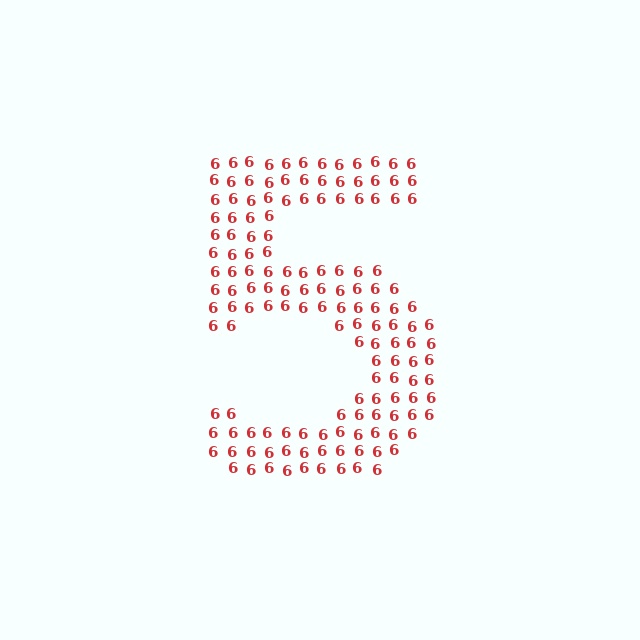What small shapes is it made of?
It is made of small digit 6's.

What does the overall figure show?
The overall figure shows the digit 5.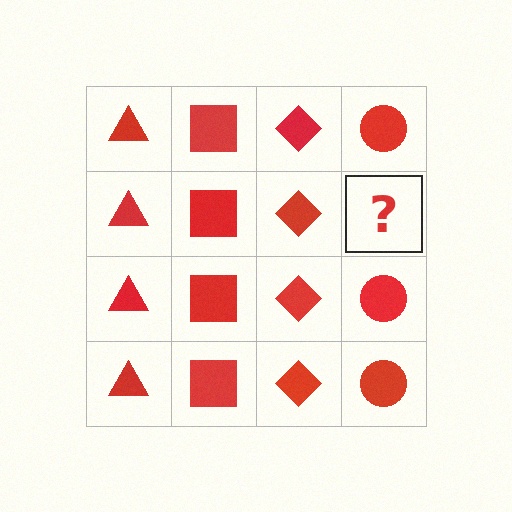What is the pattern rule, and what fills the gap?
The rule is that each column has a consistent shape. The gap should be filled with a red circle.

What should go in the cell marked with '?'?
The missing cell should contain a red circle.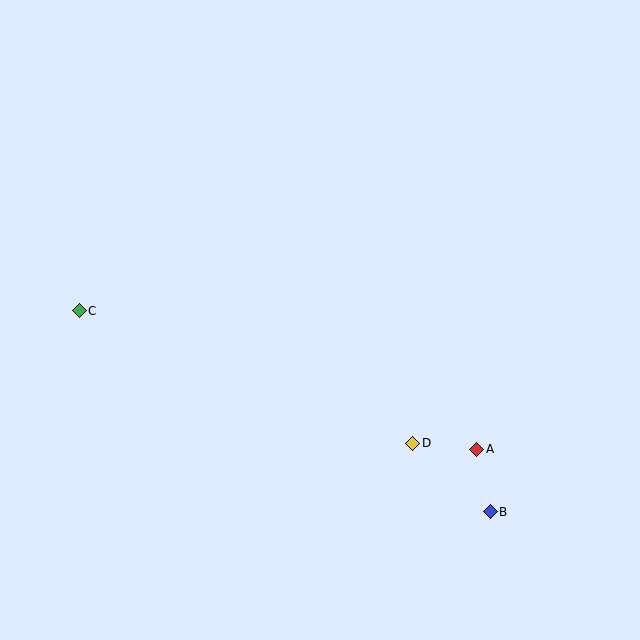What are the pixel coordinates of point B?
Point B is at (490, 512).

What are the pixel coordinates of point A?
Point A is at (477, 449).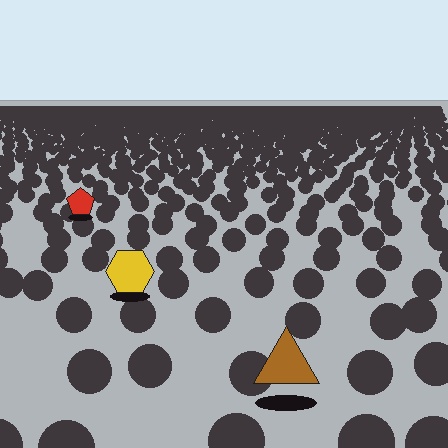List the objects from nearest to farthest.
From nearest to farthest: the brown triangle, the yellow hexagon, the red pentagon.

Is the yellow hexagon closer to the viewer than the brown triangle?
No. The brown triangle is closer — you can tell from the texture gradient: the ground texture is coarser near it.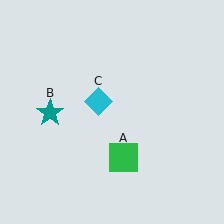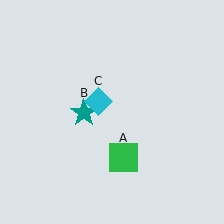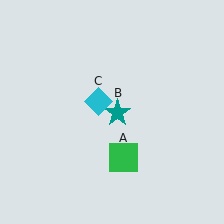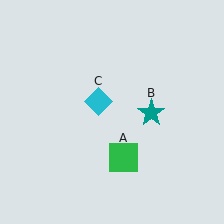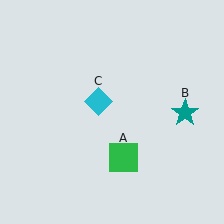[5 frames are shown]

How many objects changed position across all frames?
1 object changed position: teal star (object B).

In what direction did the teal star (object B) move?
The teal star (object B) moved right.